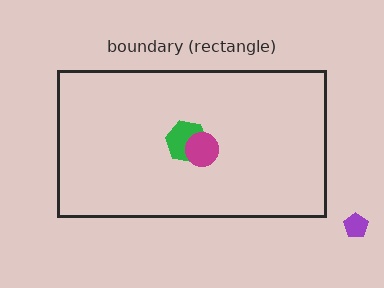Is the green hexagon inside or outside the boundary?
Inside.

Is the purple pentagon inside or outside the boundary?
Outside.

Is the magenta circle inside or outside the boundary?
Inside.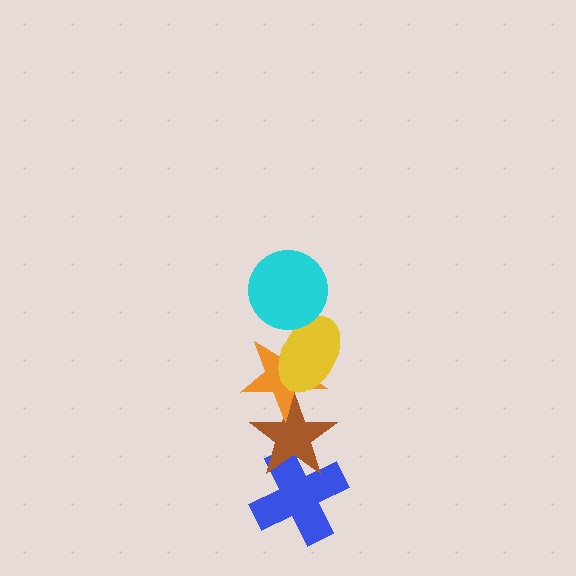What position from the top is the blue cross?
The blue cross is 5th from the top.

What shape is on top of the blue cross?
The brown star is on top of the blue cross.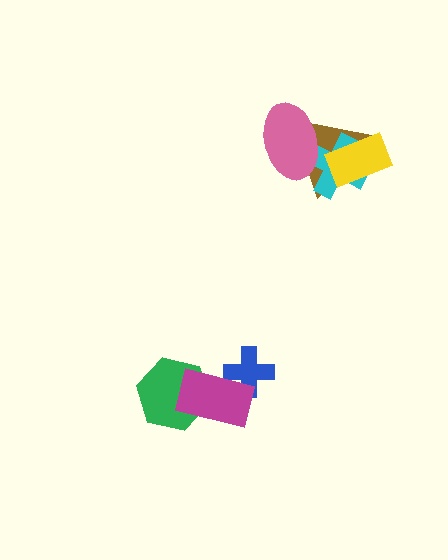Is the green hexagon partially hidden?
Yes, it is partially covered by another shape.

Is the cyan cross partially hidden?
Yes, it is partially covered by another shape.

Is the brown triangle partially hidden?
Yes, it is partially covered by another shape.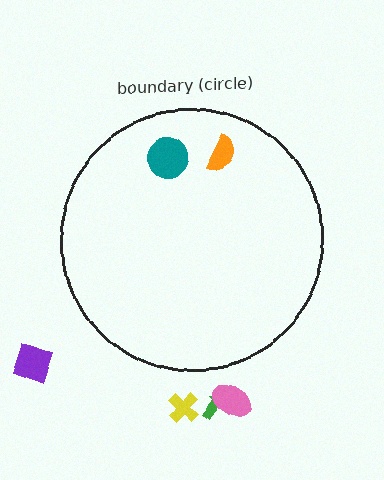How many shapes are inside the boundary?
2 inside, 4 outside.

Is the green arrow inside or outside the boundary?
Outside.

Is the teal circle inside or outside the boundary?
Inside.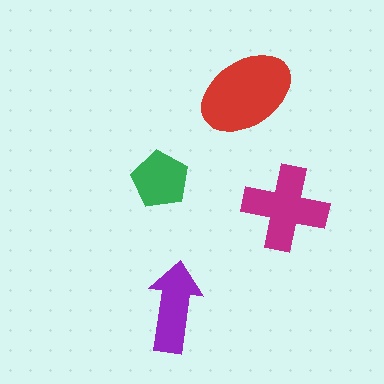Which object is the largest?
The red ellipse.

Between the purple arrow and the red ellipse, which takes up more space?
The red ellipse.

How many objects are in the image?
There are 4 objects in the image.